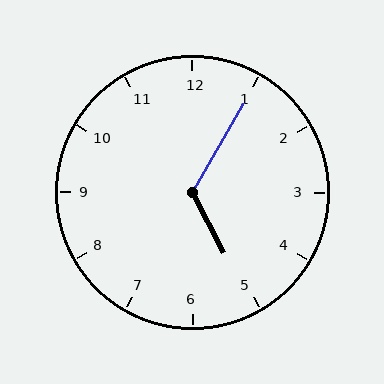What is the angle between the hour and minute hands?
Approximately 122 degrees.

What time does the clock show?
5:05.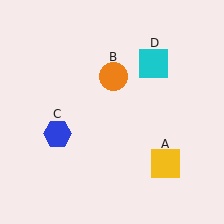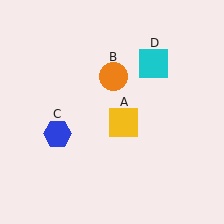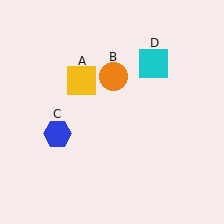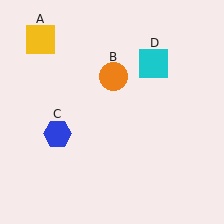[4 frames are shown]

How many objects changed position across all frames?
1 object changed position: yellow square (object A).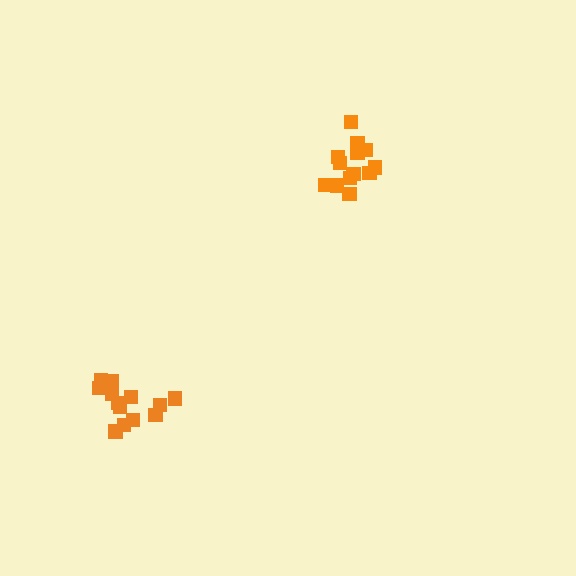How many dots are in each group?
Group 1: 15 dots, Group 2: 13 dots (28 total).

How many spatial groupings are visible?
There are 2 spatial groupings.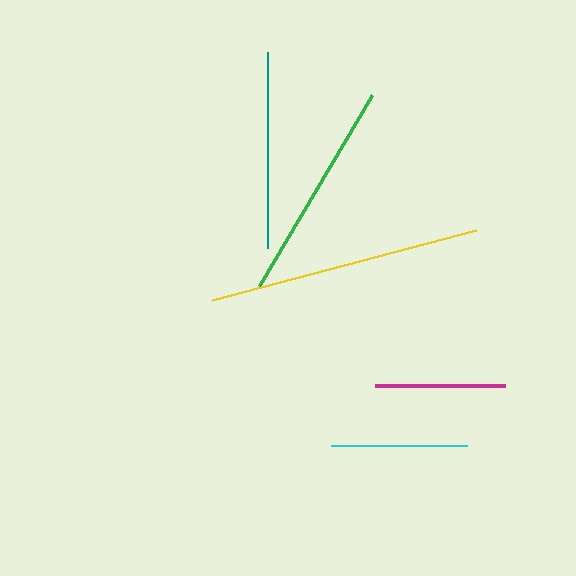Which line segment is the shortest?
The magenta line is the shortest at approximately 130 pixels.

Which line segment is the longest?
The yellow line is the longest at approximately 272 pixels.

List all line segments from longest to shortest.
From longest to shortest: yellow, green, teal, cyan, magenta.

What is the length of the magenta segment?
The magenta segment is approximately 130 pixels long.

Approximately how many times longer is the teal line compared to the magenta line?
The teal line is approximately 1.5 times the length of the magenta line.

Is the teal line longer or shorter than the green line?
The green line is longer than the teal line.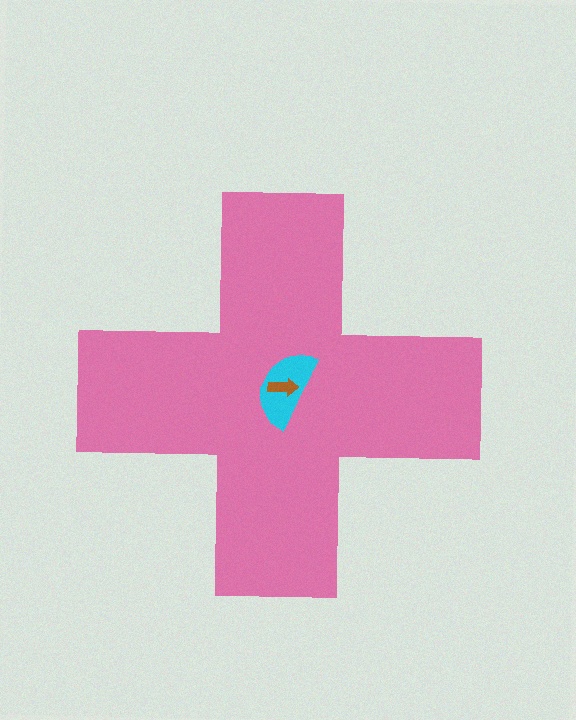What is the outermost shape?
The pink cross.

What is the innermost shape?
The brown arrow.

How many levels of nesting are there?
3.